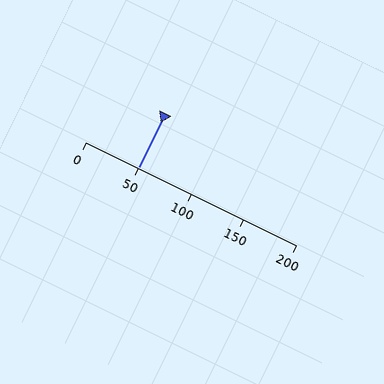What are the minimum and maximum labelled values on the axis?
The axis runs from 0 to 200.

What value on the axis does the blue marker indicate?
The marker indicates approximately 50.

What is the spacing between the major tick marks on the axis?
The major ticks are spaced 50 apart.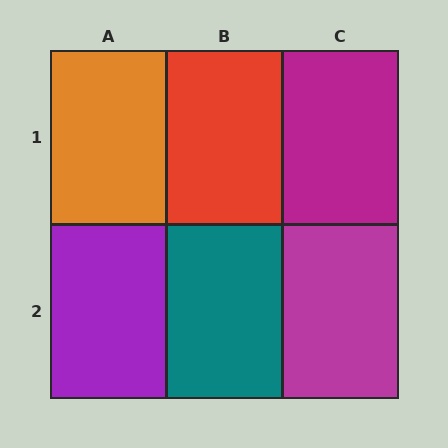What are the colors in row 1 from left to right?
Orange, red, magenta.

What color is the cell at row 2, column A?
Purple.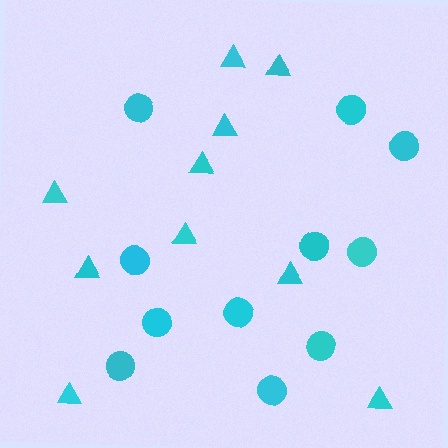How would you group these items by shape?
There are 2 groups: one group of circles (11) and one group of triangles (10).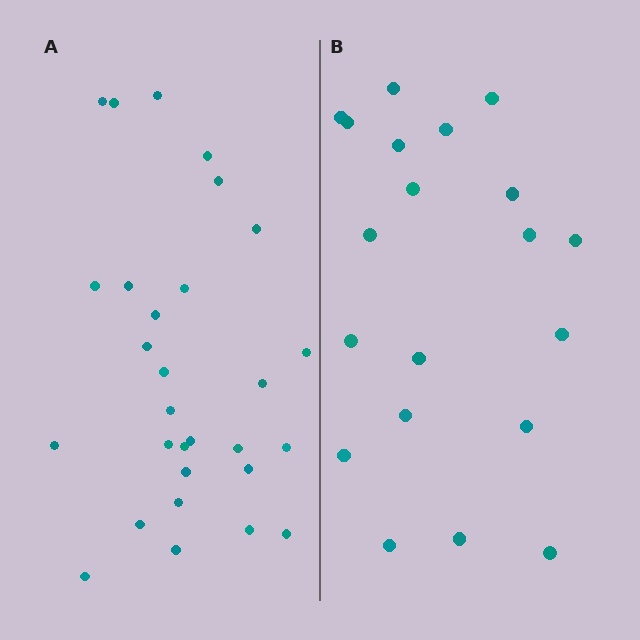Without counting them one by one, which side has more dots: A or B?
Region A (the left region) has more dots.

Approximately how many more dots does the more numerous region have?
Region A has roughly 8 or so more dots than region B.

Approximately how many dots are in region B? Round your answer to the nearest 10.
About 20 dots.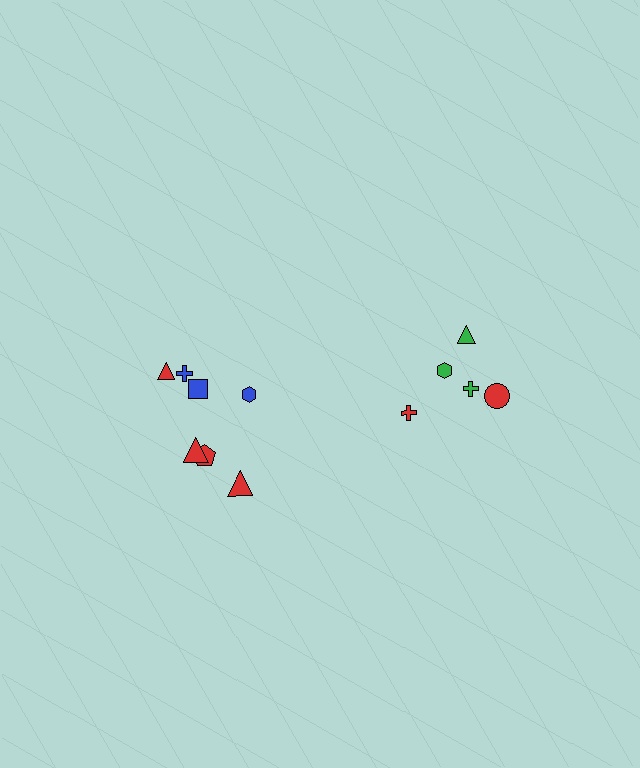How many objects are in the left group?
There are 7 objects.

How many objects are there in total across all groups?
There are 12 objects.